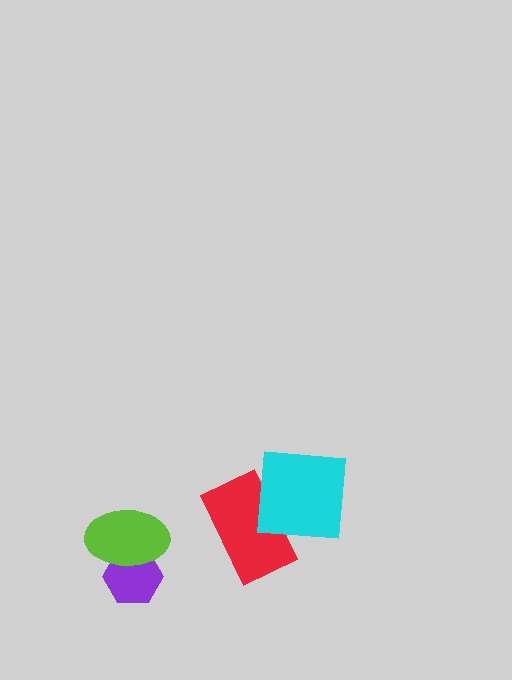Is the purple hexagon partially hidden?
Yes, it is partially covered by another shape.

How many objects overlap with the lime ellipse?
1 object overlaps with the lime ellipse.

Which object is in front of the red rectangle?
The cyan square is in front of the red rectangle.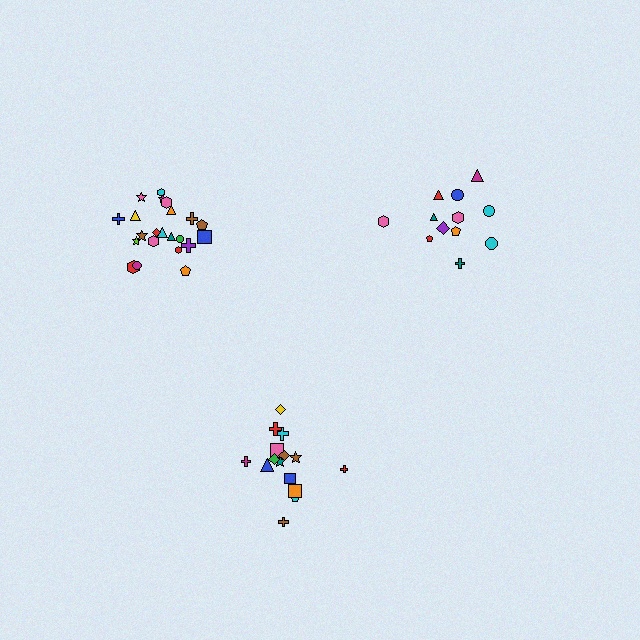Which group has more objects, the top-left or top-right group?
The top-left group.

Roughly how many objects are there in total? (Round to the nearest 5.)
Roughly 50 objects in total.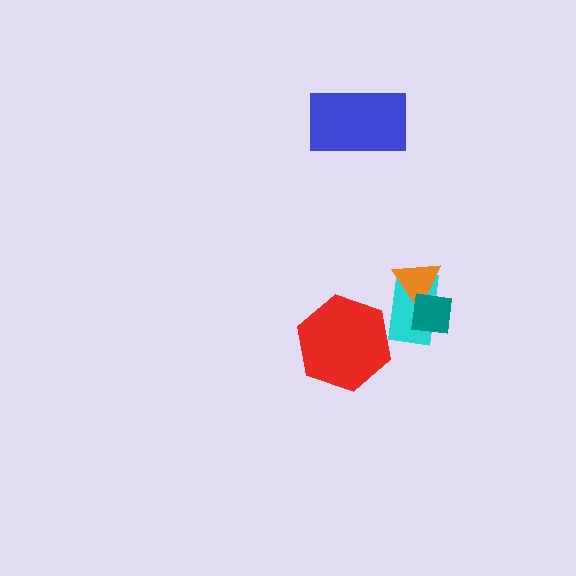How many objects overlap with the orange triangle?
2 objects overlap with the orange triangle.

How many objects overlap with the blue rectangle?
0 objects overlap with the blue rectangle.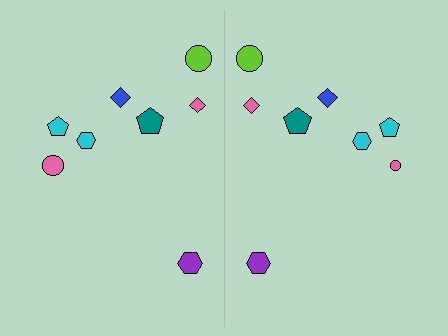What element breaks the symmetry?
The pink circle on the right side has a different size than its mirror counterpart.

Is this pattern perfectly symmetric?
No, the pattern is not perfectly symmetric. The pink circle on the right side has a different size than its mirror counterpart.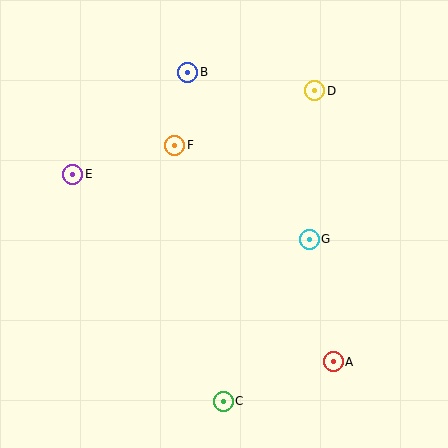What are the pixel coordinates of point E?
Point E is at (73, 174).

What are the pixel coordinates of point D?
Point D is at (315, 91).